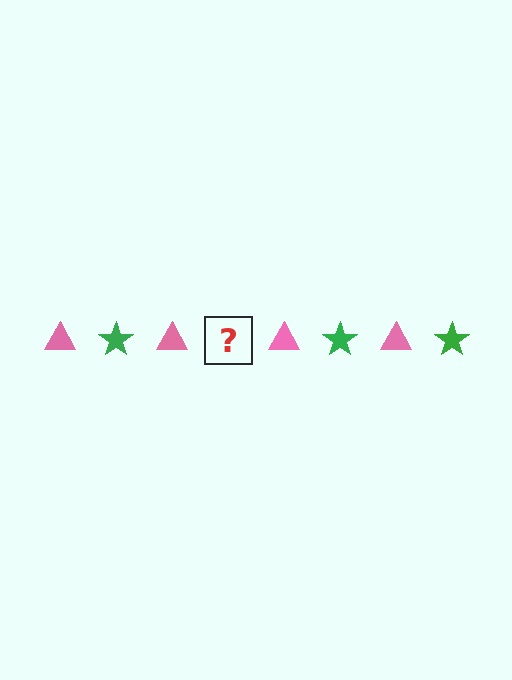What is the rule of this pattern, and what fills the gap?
The rule is that the pattern alternates between pink triangle and green star. The gap should be filled with a green star.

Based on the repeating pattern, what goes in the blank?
The blank should be a green star.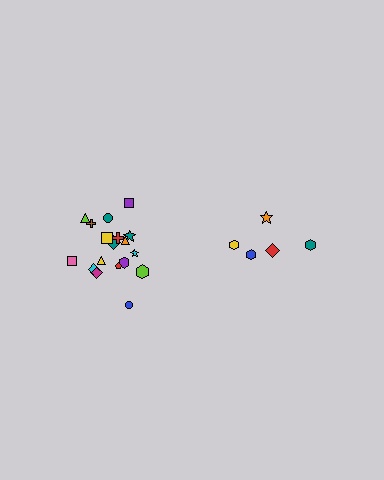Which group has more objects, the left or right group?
The left group.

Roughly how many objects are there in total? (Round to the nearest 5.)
Roughly 25 objects in total.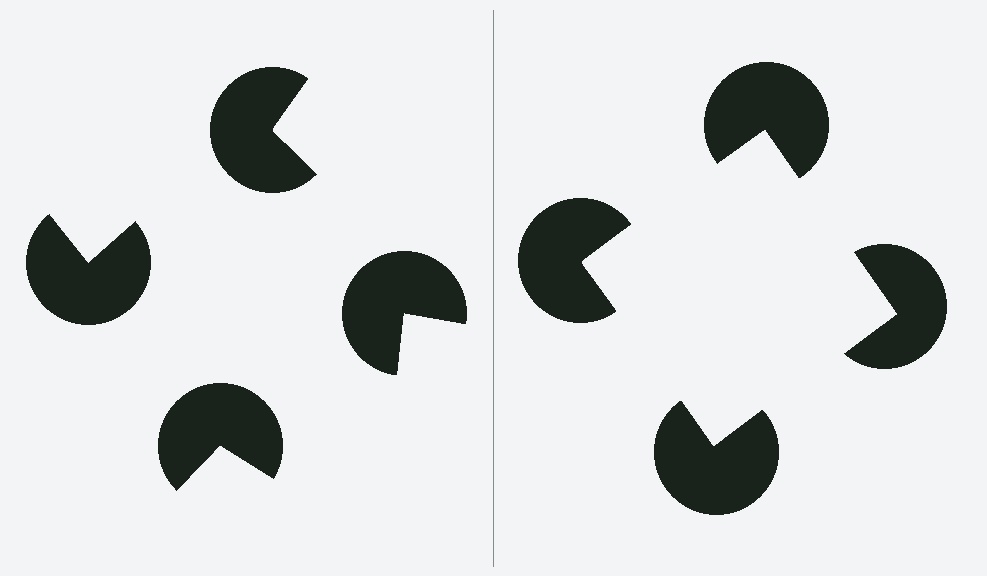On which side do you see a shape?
An illusory square appears on the right side. On the left side the wedge cuts are rotated, so no coherent shape forms.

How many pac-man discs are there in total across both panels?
8 — 4 on each side.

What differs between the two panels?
The pac-man discs are positioned identically on both sides; only the wedge orientations differ. On the right they align to a square; on the left they are misaligned.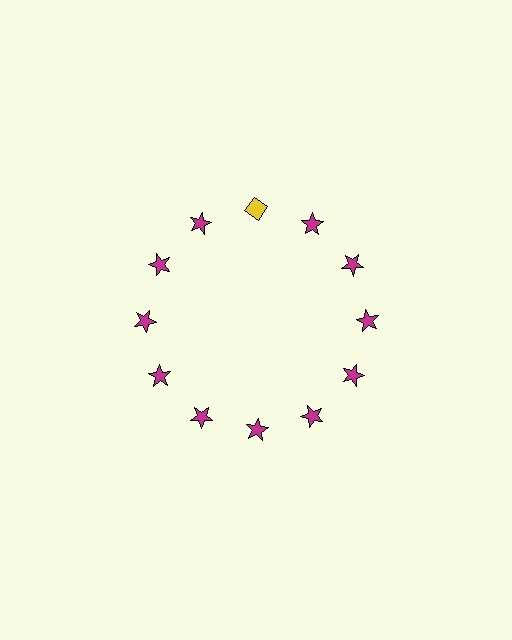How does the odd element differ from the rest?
It differs in both color (yellow instead of magenta) and shape (diamond instead of star).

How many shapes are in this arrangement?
There are 12 shapes arranged in a ring pattern.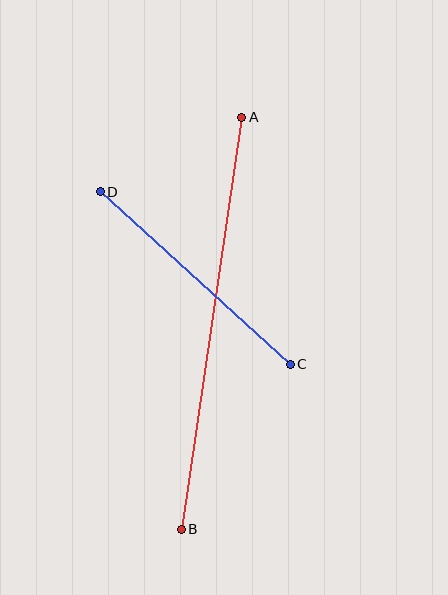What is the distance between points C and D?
The distance is approximately 257 pixels.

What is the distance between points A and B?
The distance is approximately 416 pixels.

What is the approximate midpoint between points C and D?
The midpoint is at approximately (195, 278) pixels.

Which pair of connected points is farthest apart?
Points A and B are farthest apart.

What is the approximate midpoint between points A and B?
The midpoint is at approximately (212, 323) pixels.